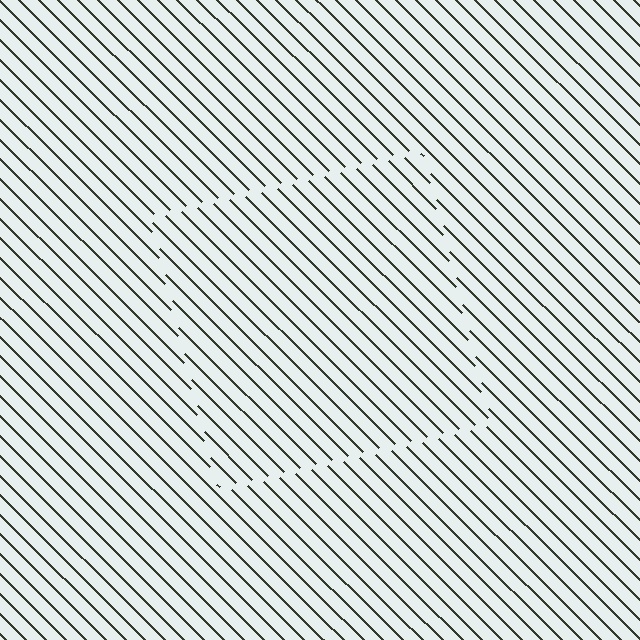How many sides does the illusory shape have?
4 sides — the line-ends trace a square.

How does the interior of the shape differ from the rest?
The interior of the shape contains the same grating, shifted by half a period — the contour is defined by the phase discontinuity where line-ends from the inner and outer gratings abut.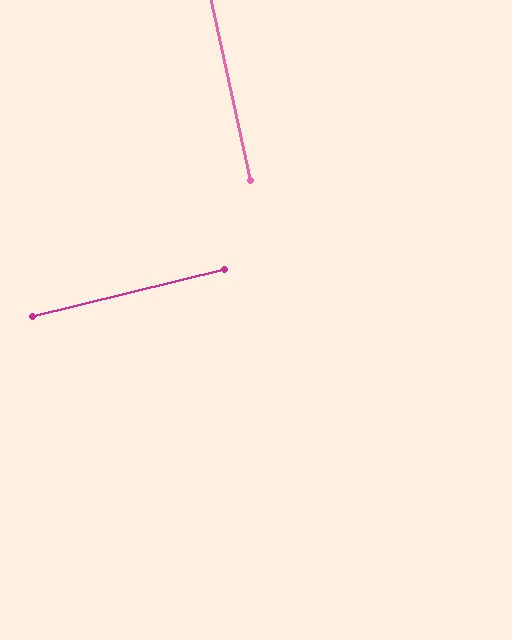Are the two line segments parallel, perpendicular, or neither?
Perpendicular — they meet at approximately 89°.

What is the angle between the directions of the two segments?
Approximately 89 degrees.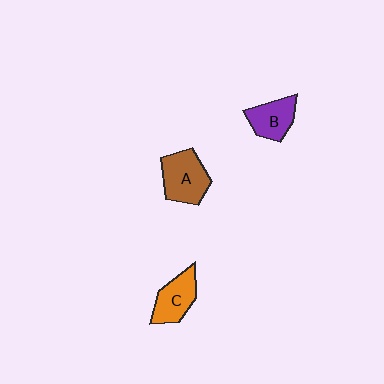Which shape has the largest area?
Shape A (brown).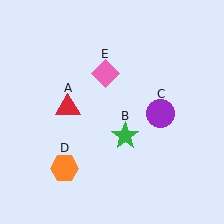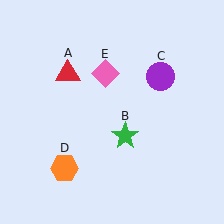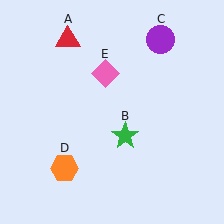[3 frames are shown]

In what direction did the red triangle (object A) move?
The red triangle (object A) moved up.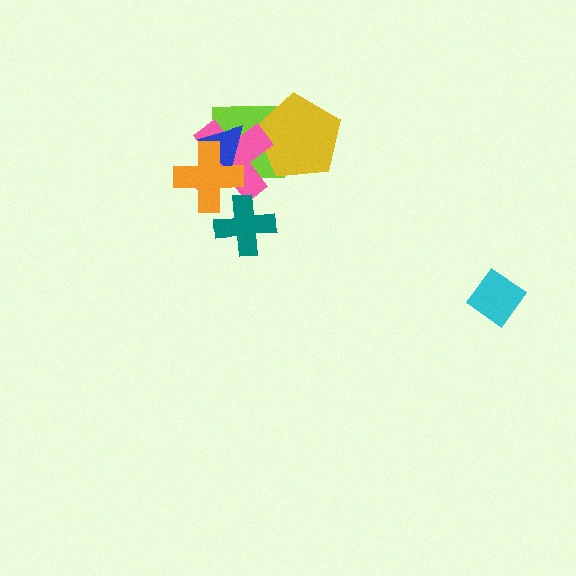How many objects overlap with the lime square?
4 objects overlap with the lime square.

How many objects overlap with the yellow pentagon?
2 objects overlap with the yellow pentagon.